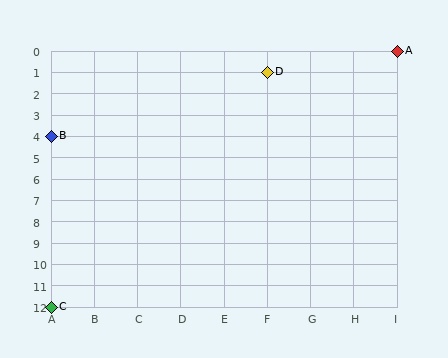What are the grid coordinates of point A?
Point A is at grid coordinates (I, 0).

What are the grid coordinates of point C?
Point C is at grid coordinates (A, 12).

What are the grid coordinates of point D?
Point D is at grid coordinates (F, 1).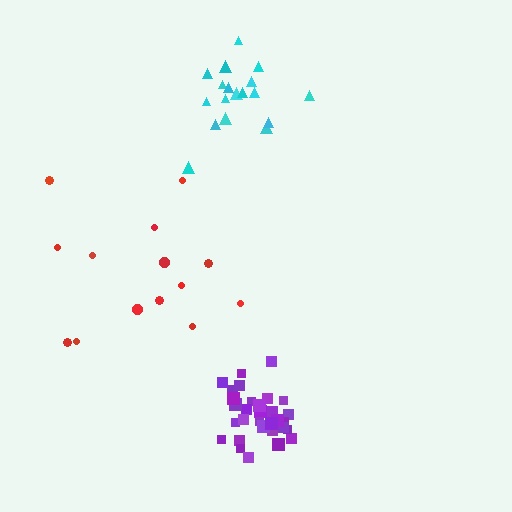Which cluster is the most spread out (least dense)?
Red.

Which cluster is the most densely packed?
Purple.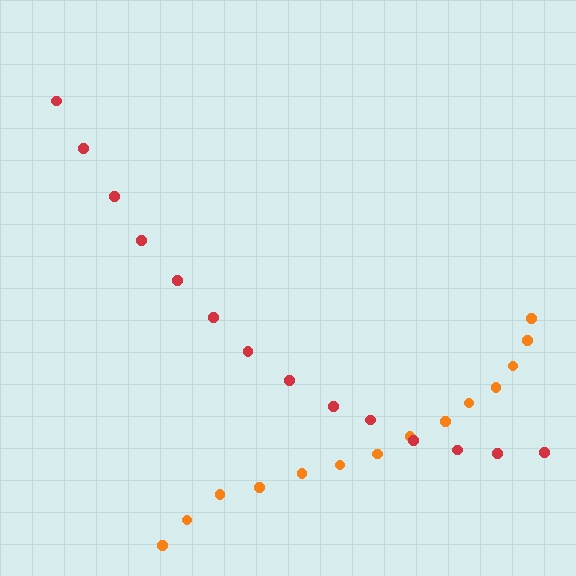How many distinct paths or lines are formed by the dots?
There are 2 distinct paths.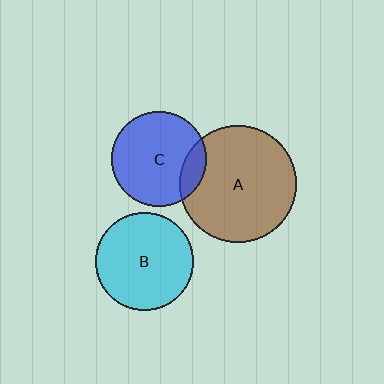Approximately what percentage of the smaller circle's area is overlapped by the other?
Approximately 15%.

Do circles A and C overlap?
Yes.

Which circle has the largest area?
Circle A (brown).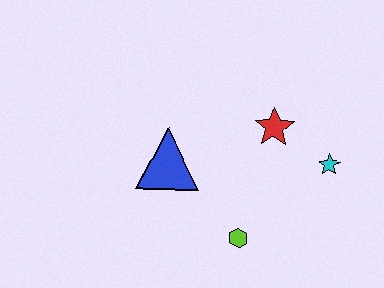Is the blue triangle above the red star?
No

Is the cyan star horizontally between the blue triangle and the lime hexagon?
No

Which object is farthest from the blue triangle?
The cyan star is farthest from the blue triangle.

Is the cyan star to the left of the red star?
No